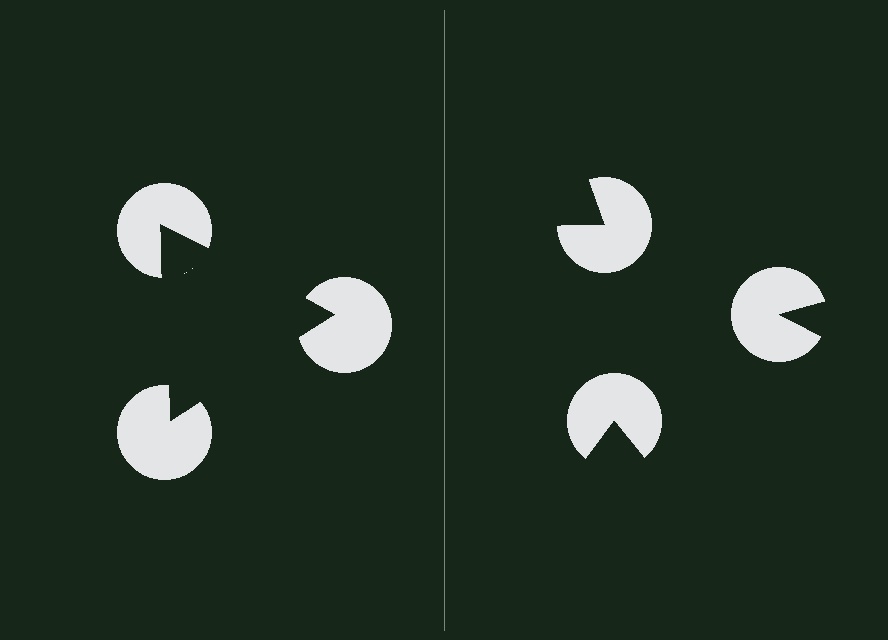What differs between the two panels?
The pac-man discs are positioned identically on both sides; only the wedge orientations differ. On the left they align to a triangle; on the right they are misaligned.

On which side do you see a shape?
An illusory triangle appears on the left side. On the right side the wedge cuts are rotated, so no coherent shape forms.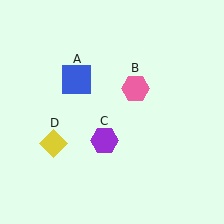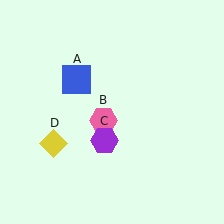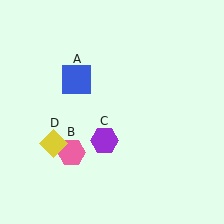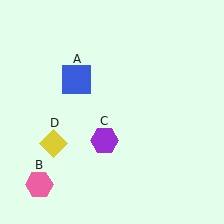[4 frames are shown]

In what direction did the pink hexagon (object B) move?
The pink hexagon (object B) moved down and to the left.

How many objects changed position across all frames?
1 object changed position: pink hexagon (object B).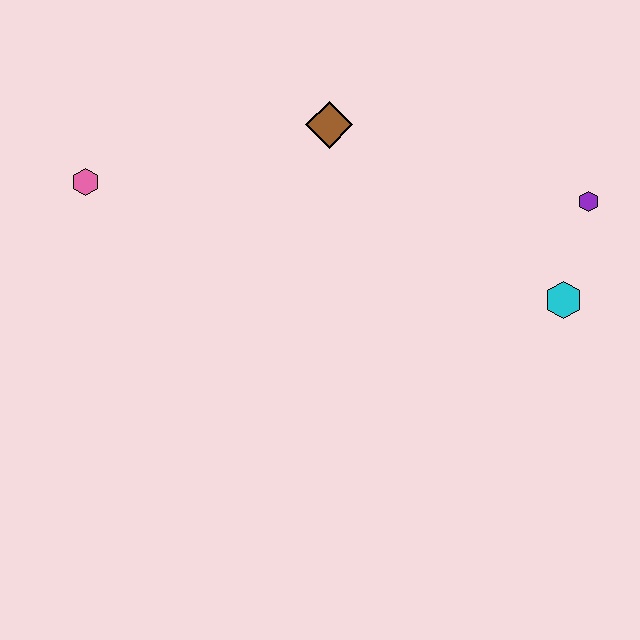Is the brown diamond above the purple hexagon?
Yes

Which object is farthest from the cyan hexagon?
The pink hexagon is farthest from the cyan hexagon.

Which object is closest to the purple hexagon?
The cyan hexagon is closest to the purple hexagon.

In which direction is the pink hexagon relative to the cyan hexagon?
The pink hexagon is to the left of the cyan hexagon.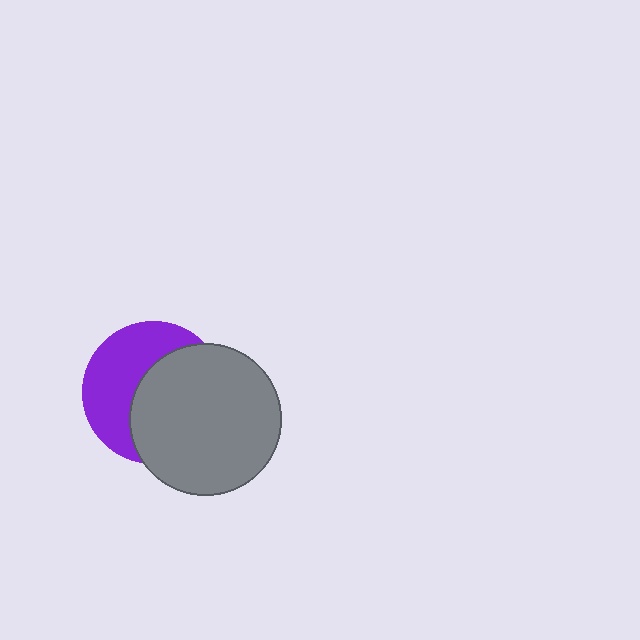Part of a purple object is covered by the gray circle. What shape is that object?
It is a circle.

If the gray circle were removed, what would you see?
You would see the complete purple circle.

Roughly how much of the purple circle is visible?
About half of it is visible (roughly 46%).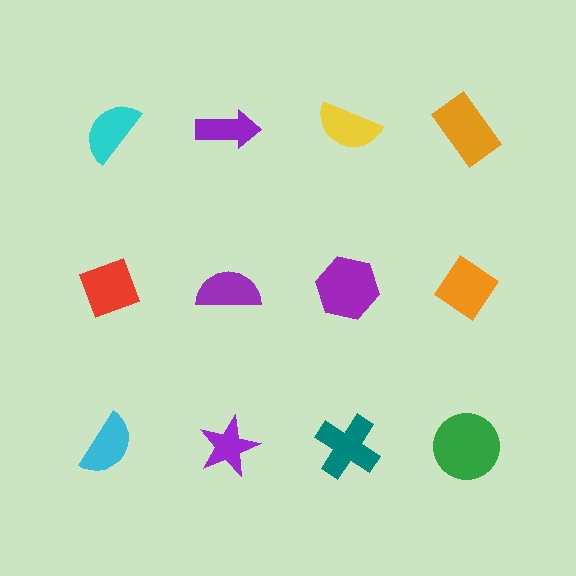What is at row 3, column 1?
A cyan semicircle.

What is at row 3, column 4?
A green circle.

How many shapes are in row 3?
4 shapes.